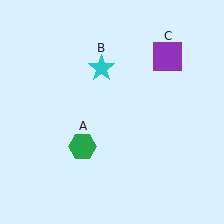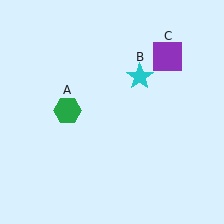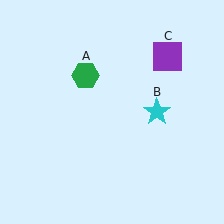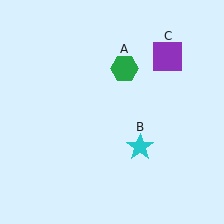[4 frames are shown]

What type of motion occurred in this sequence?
The green hexagon (object A), cyan star (object B) rotated clockwise around the center of the scene.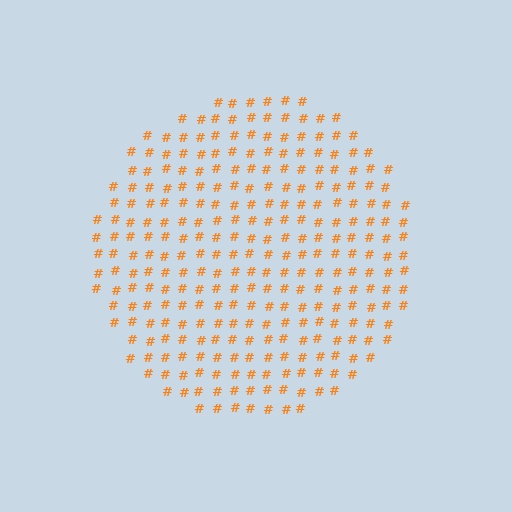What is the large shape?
The large shape is a circle.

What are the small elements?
The small elements are hash symbols.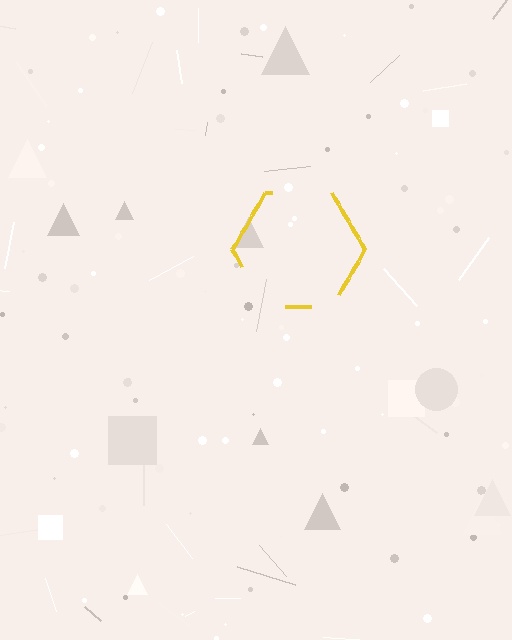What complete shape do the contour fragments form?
The contour fragments form a hexagon.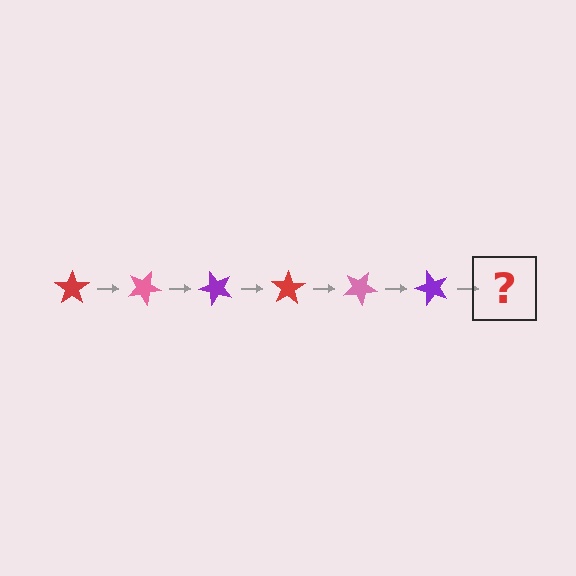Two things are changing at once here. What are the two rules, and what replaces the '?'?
The two rules are that it rotates 25 degrees each step and the color cycles through red, pink, and purple. The '?' should be a red star, rotated 150 degrees from the start.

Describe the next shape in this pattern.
It should be a red star, rotated 150 degrees from the start.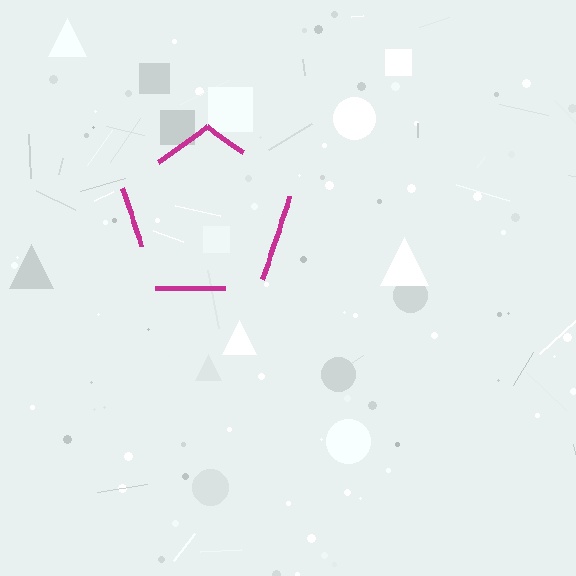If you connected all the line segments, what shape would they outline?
They would outline a pentagon.